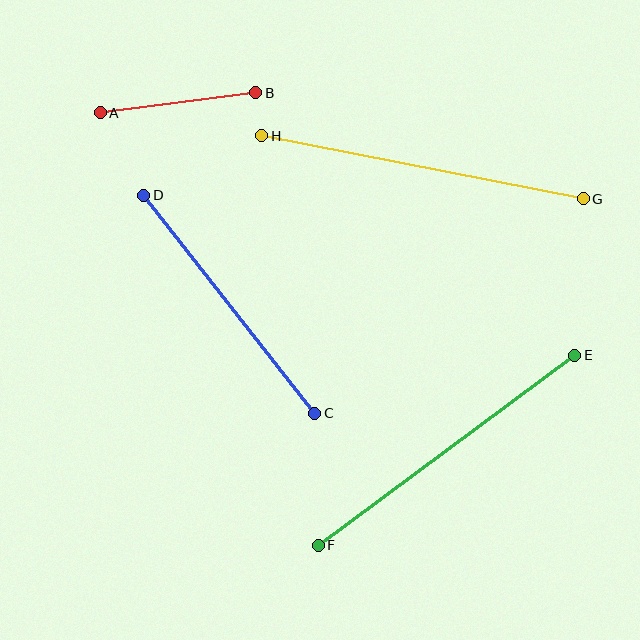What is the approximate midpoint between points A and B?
The midpoint is at approximately (178, 103) pixels.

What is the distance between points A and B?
The distance is approximately 157 pixels.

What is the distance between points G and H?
The distance is approximately 328 pixels.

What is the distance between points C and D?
The distance is approximately 277 pixels.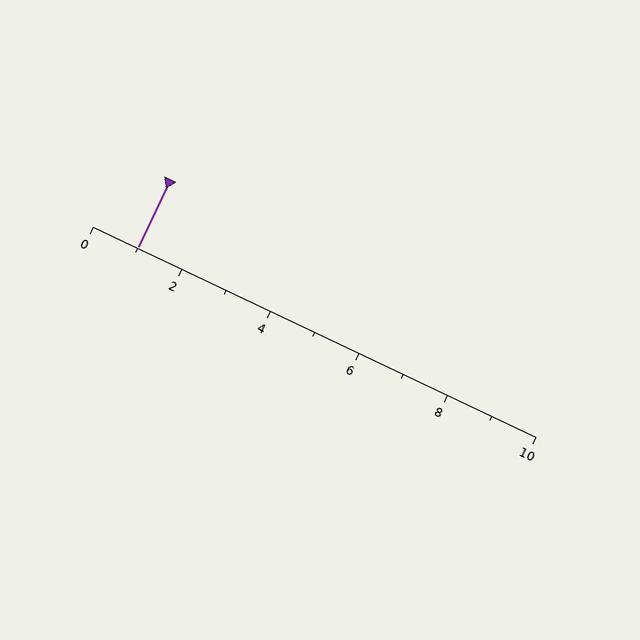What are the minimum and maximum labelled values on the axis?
The axis runs from 0 to 10.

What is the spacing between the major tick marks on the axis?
The major ticks are spaced 2 apart.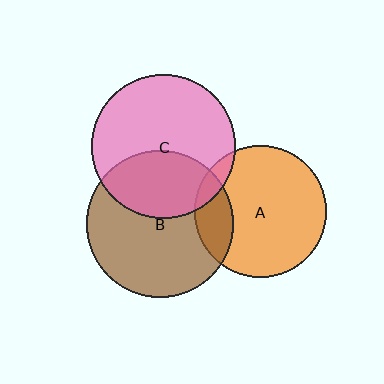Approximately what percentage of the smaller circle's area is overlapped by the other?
Approximately 20%.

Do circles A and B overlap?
Yes.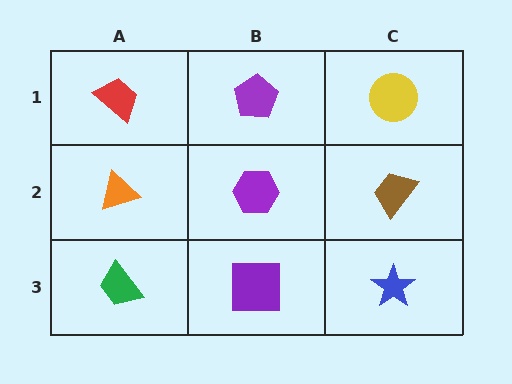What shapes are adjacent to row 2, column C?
A yellow circle (row 1, column C), a blue star (row 3, column C), a purple hexagon (row 2, column B).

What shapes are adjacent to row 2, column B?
A purple pentagon (row 1, column B), a purple square (row 3, column B), an orange triangle (row 2, column A), a brown trapezoid (row 2, column C).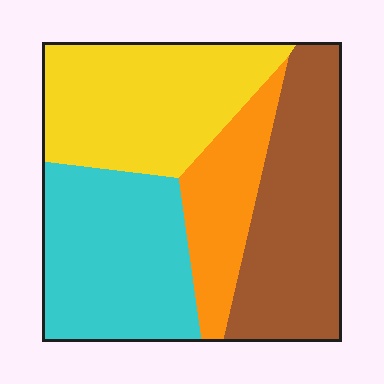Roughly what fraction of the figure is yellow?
Yellow covers 29% of the figure.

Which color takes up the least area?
Orange, at roughly 15%.